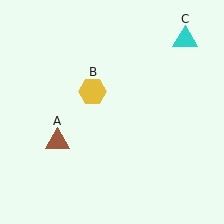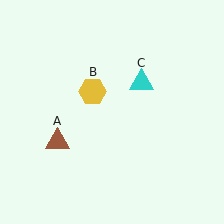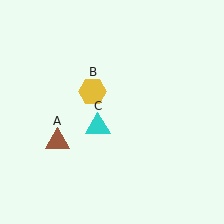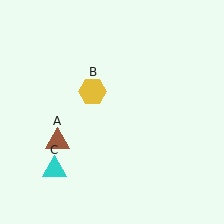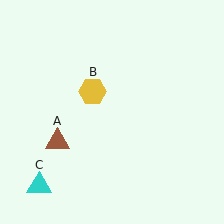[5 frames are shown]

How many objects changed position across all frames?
1 object changed position: cyan triangle (object C).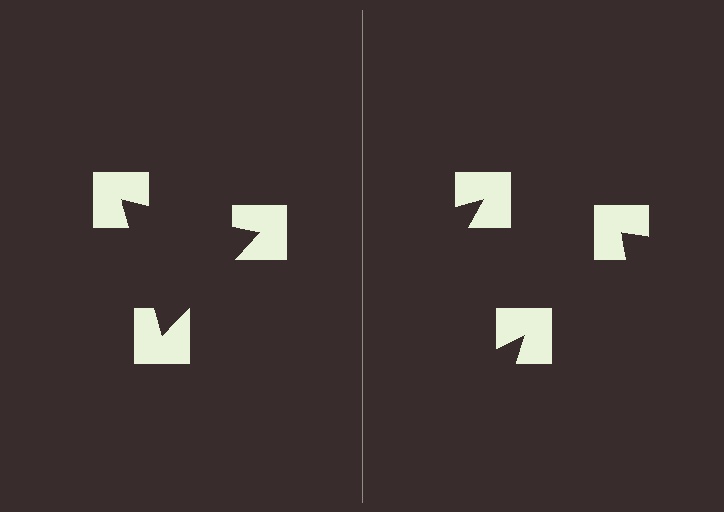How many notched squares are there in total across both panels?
6 — 3 on each side.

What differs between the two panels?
The notched squares are positioned identically on both sides; only the wedge orientations differ. On the left they align to a triangle; on the right they are misaligned.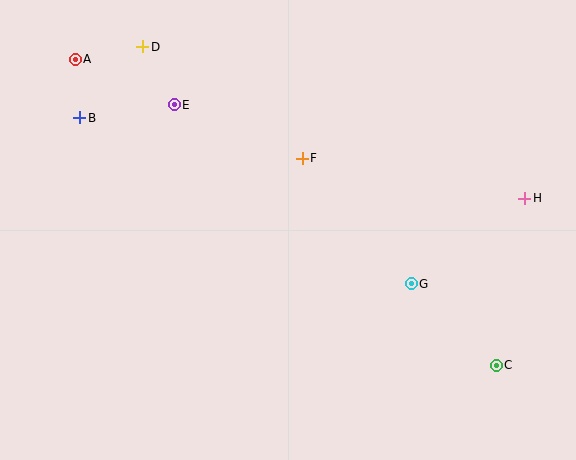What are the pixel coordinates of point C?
Point C is at (496, 365).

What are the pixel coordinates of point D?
Point D is at (143, 47).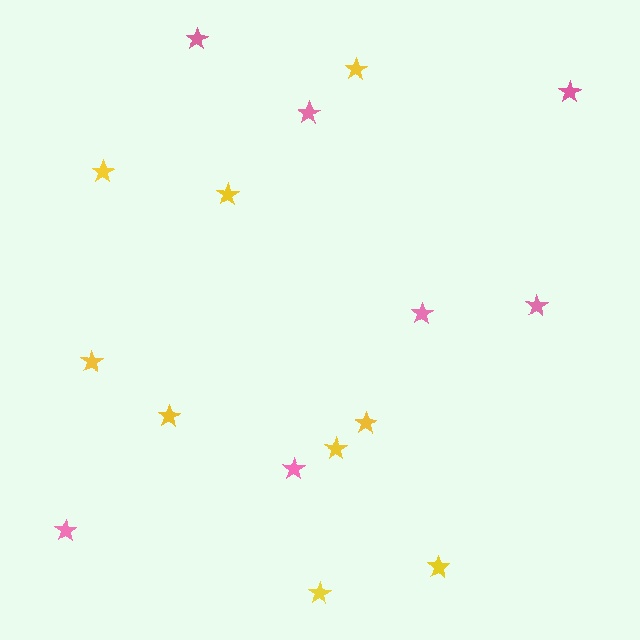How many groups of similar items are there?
There are 2 groups: one group of pink stars (7) and one group of yellow stars (9).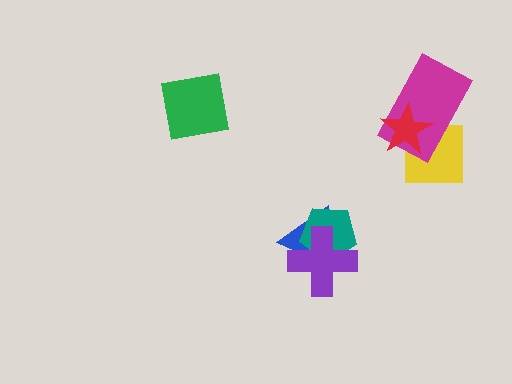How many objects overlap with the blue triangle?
2 objects overlap with the blue triangle.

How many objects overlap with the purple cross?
2 objects overlap with the purple cross.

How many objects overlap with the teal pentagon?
2 objects overlap with the teal pentagon.